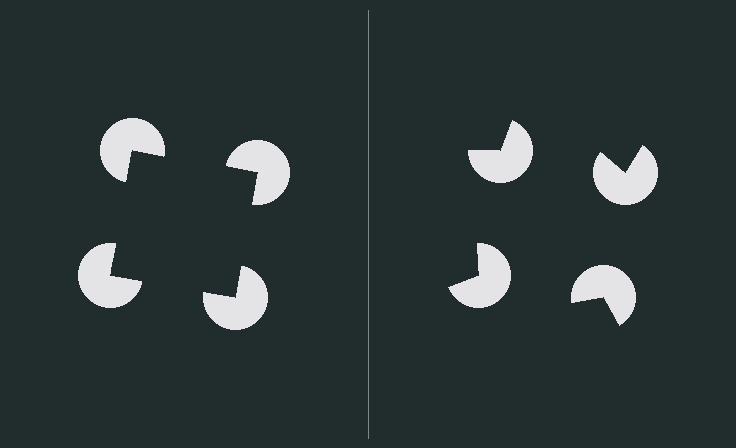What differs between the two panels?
The pac-man discs are positioned identically on both sides; only the wedge orientations differ. On the left they align to a square; on the right they are misaligned.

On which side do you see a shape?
An illusory square appears on the left side. On the right side the wedge cuts are rotated, so no coherent shape forms.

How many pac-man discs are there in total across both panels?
8 — 4 on each side.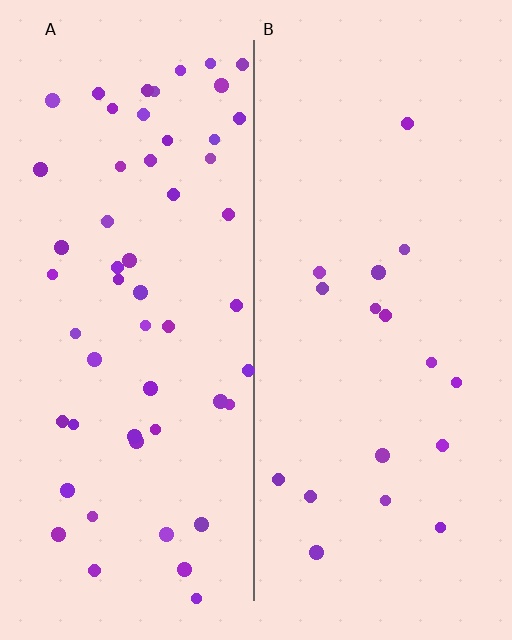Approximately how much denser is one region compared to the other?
Approximately 3.1× — region A over region B.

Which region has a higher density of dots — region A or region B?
A (the left).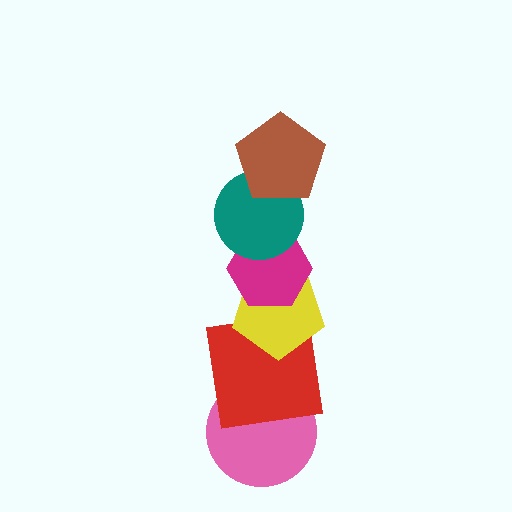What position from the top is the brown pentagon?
The brown pentagon is 1st from the top.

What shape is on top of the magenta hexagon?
The teal circle is on top of the magenta hexagon.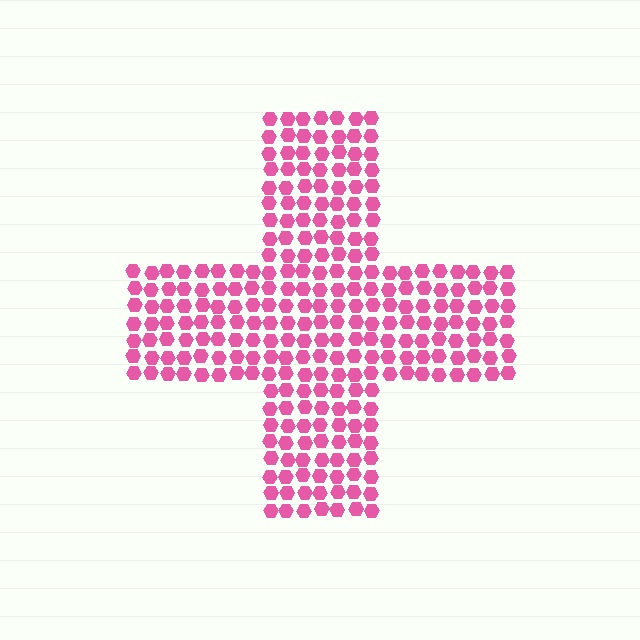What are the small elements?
The small elements are hexagons.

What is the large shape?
The large shape is a cross.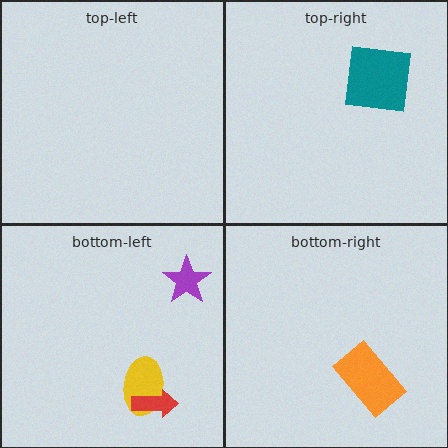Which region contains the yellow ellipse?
The bottom-left region.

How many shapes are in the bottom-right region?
1.